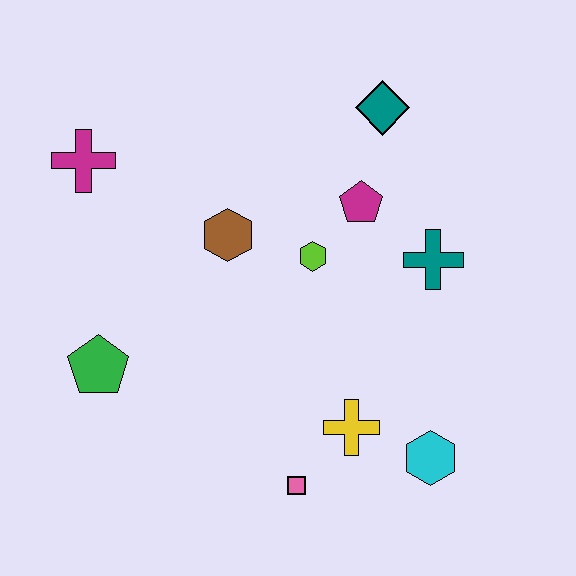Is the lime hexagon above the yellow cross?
Yes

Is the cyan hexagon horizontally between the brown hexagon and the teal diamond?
No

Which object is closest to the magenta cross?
The brown hexagon is closest to the magenta cross.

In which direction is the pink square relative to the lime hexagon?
The pink square is below the lime hexagon.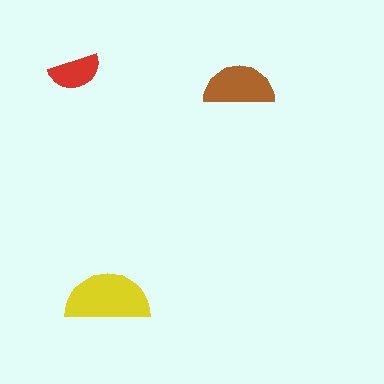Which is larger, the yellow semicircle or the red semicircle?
The yellow one.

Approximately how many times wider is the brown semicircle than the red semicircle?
About 1.5 times wider.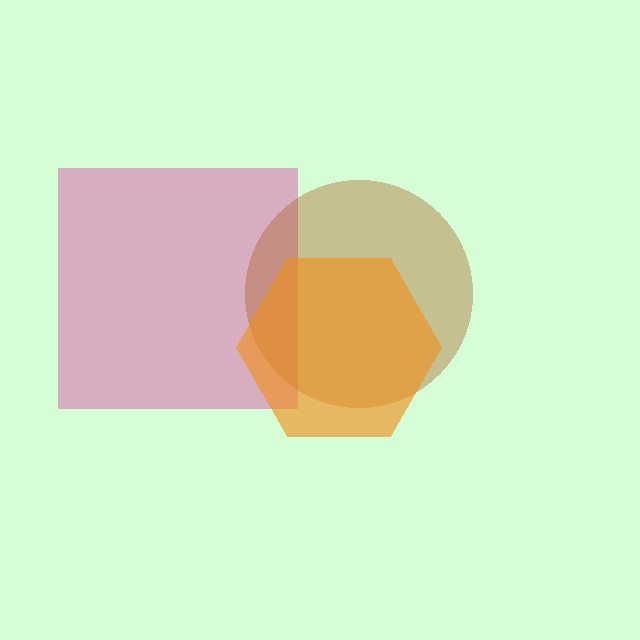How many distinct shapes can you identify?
There are 3 distinct shapes: a pink square, a brown circle, an orange hexagon.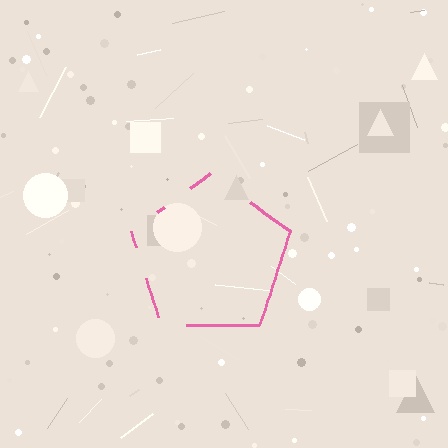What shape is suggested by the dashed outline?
The dashed outline suggests a pentagon.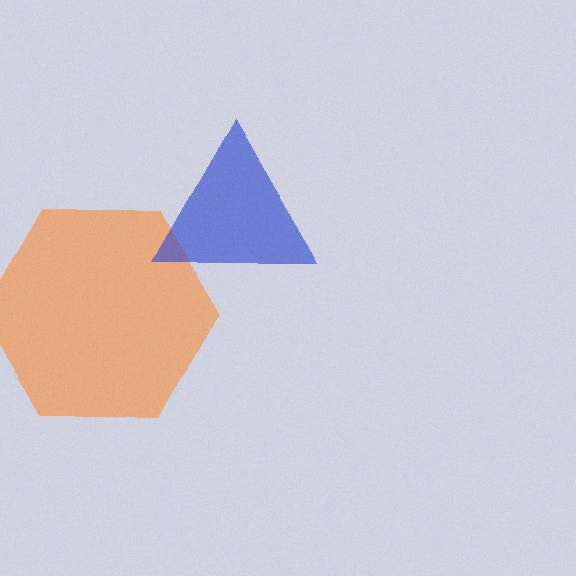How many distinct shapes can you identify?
There are 2 distinct shapes: an orange hexagon, a blue triangle.